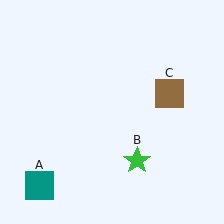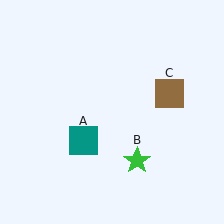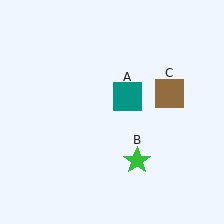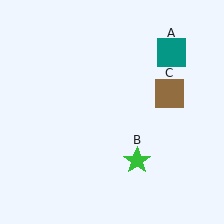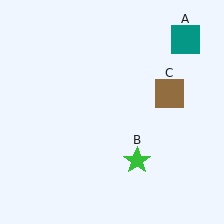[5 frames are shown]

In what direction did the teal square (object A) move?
The teal square (object A) moved up and to the right.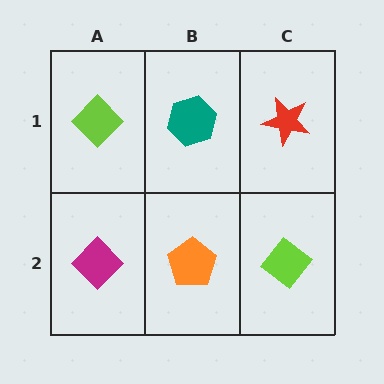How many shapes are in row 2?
3 shapes.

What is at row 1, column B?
A teal hexagon.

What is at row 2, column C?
A lime diamond.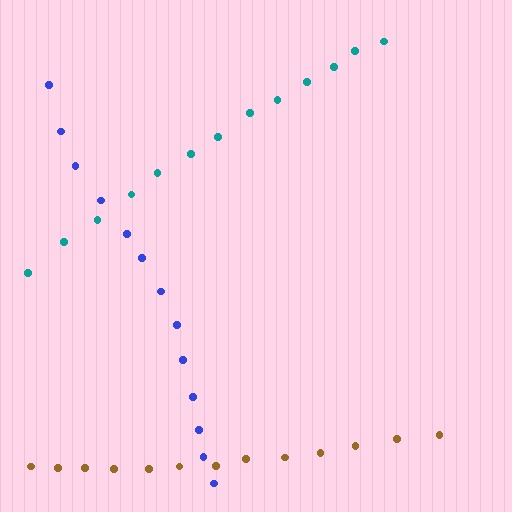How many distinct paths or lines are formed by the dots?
There are 3 distinct paths.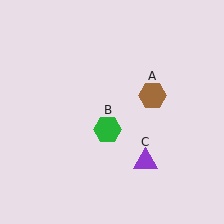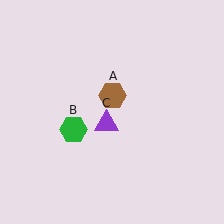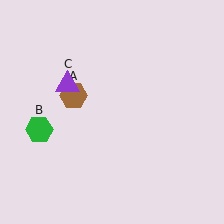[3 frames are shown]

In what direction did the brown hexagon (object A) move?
The brown hexagon (object A) moved left.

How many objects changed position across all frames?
3 objects changed position: brown hexagon (object A), green hexagon (object B), purple triangle (object C).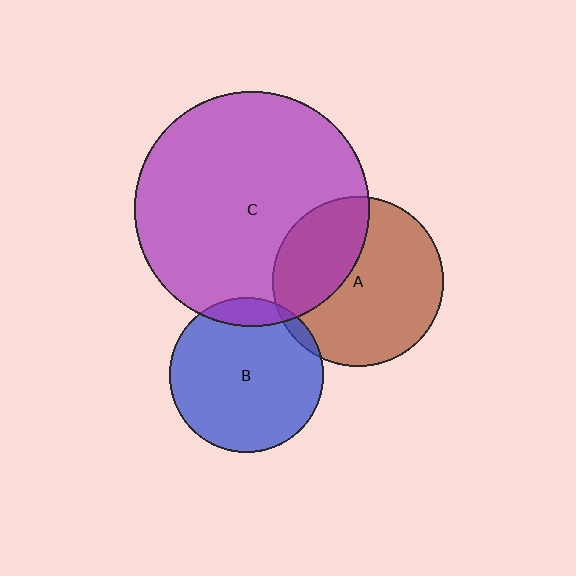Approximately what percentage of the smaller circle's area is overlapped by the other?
Approximately 35%.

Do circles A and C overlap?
Yes.